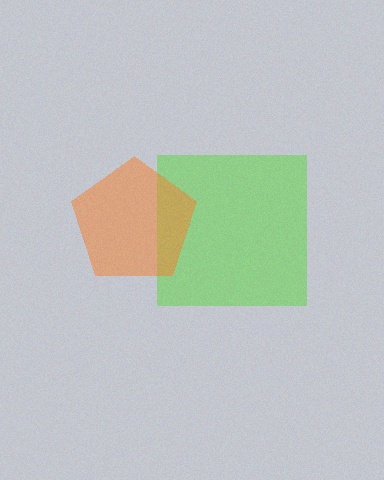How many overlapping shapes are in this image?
There are 2 overlapping shapes in the image.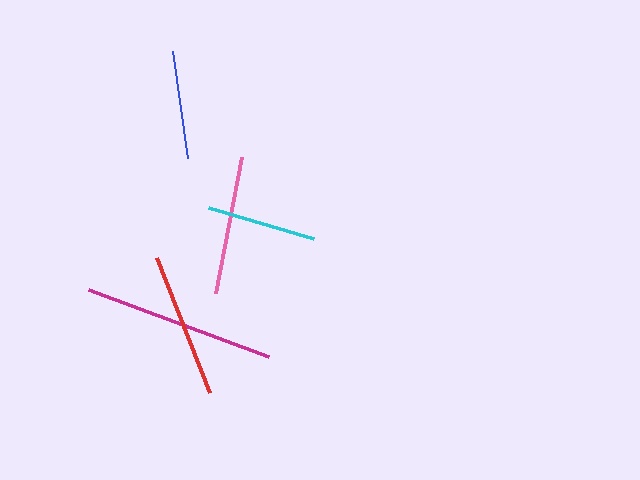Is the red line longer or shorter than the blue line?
The red line is longer than the blue line.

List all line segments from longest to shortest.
From longest to shortest: magenta, red, pink, cyan, blue.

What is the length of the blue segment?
The blue segment is approximately 108 pixels long.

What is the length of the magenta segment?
The magenta segment is approximately 192 pixels long.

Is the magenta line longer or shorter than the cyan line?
The magenta line is longer than the cyan line.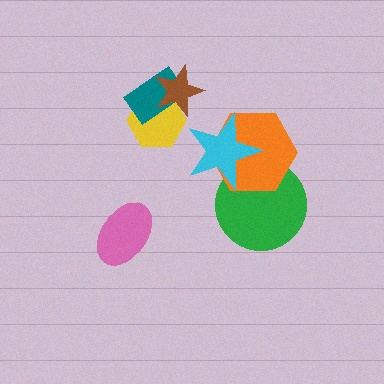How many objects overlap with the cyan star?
2 objects overlap with the cyan star.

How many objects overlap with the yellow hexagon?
2 objects overlap with the yellow hexagon.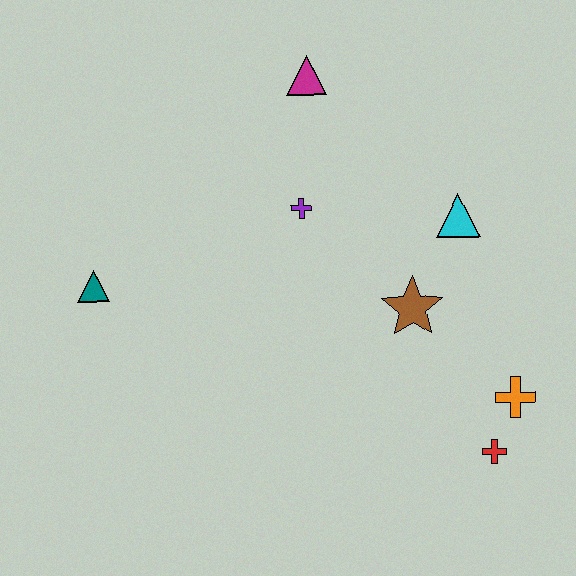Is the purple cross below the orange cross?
No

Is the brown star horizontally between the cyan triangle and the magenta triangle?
Yes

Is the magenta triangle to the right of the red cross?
No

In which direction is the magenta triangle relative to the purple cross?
The magenta triangle is above the purple cross.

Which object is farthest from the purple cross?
The red cross is farthest from the purple cross.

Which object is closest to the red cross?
The orange cross is closest to the red cross.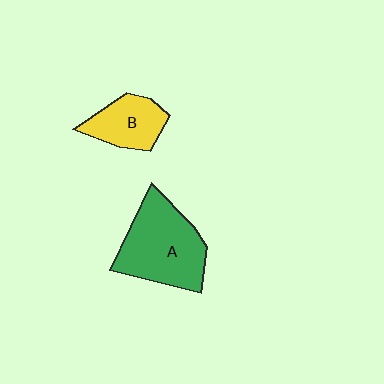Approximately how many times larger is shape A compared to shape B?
Approximately 1.8 times.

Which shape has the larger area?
Shape A (green).